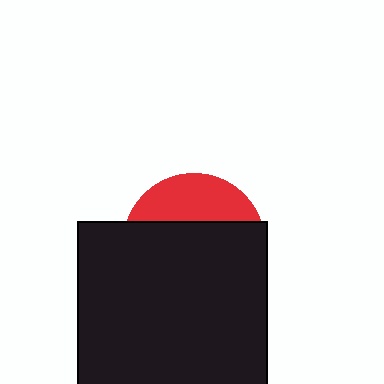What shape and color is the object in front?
The object in front is a black square.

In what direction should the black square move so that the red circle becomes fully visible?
The black square should move down. That is the shortest direction to clear the overlap and leave the red circle fully visible.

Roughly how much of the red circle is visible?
A small part of it is visible (roughly 30%).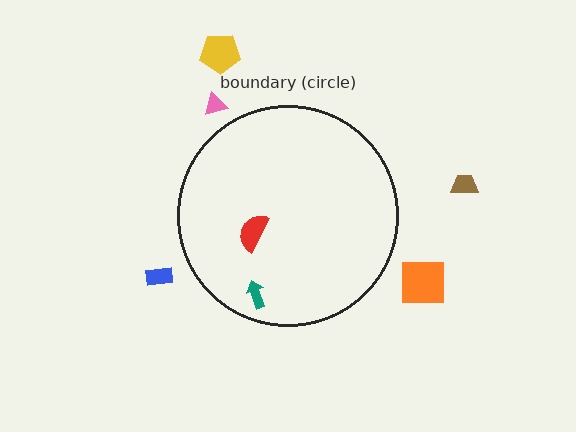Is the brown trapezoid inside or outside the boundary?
Outside.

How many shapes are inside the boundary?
2 inside, 5 outside.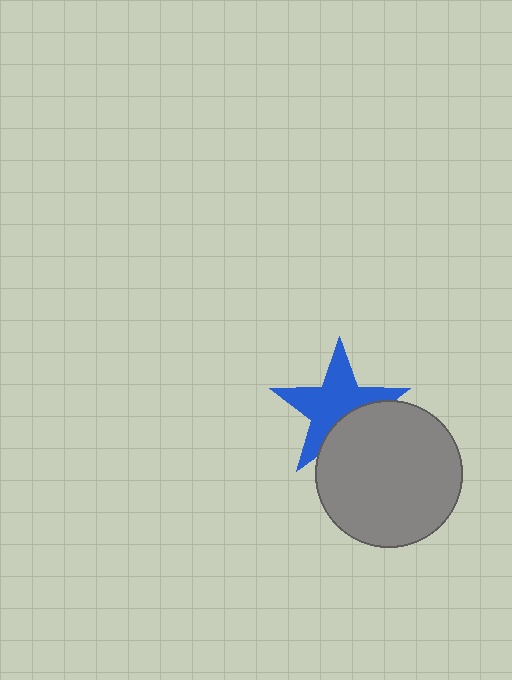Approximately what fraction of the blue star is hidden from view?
Roughly 32% of the blue star is hidden behind the gray circle.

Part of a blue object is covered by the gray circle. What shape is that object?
It is a star.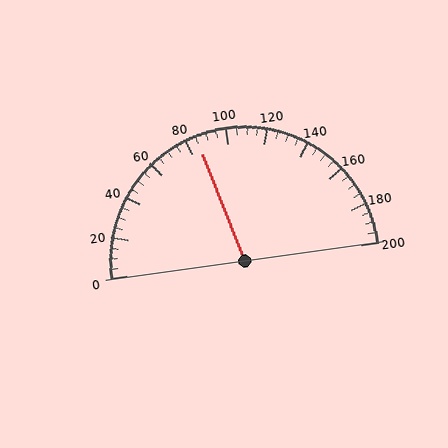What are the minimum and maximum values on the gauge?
The gauge ranges from 0 to 200.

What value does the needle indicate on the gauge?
The needle indicates approximately 85.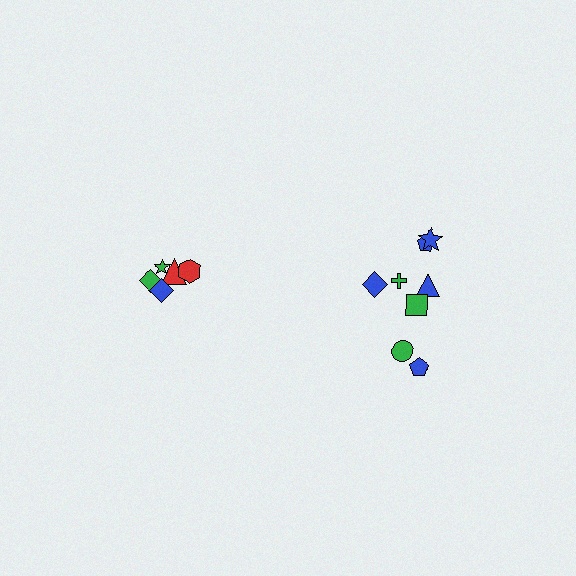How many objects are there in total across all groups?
There are 13 objects.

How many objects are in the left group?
There are 5 objects.